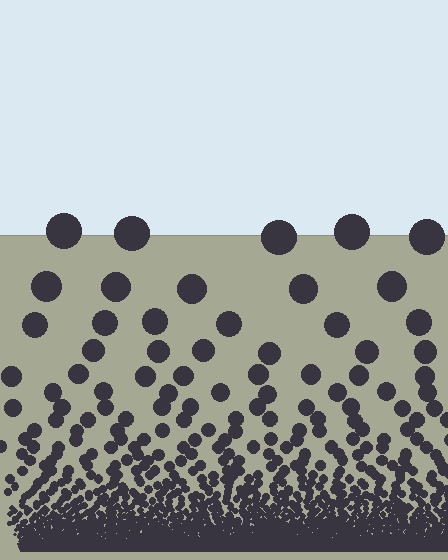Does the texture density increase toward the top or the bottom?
Density increases toward the bottom.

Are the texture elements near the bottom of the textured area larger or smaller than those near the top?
Smaller. The gradient is inverted — elements near the bottom are smaller and denser.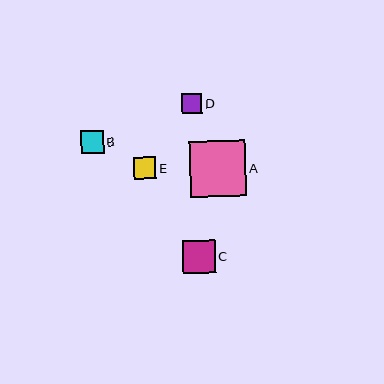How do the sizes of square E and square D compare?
Square E and square D are approximately the same size.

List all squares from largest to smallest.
From largest to smallest: A, C, B, E, D.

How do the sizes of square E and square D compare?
Square E and square D are approximately the same size.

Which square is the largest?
Square A is the largest with a size of approximately 56 pixels.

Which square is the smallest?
Square D is the smallest with a size of approximately 20 pixels.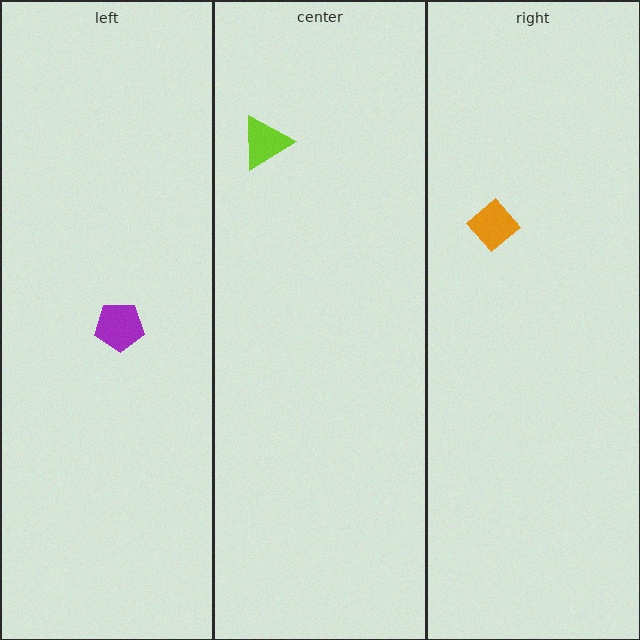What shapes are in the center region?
The lime triangle.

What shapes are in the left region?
The purple pentagon.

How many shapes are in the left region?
1.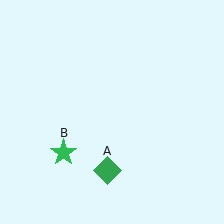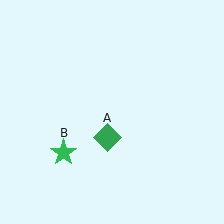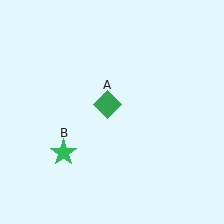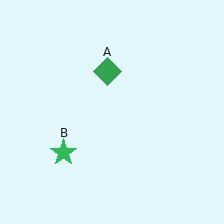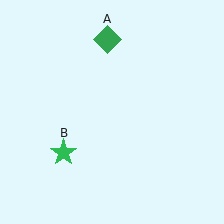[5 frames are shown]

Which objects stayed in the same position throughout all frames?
Green star (object B) remained stationary.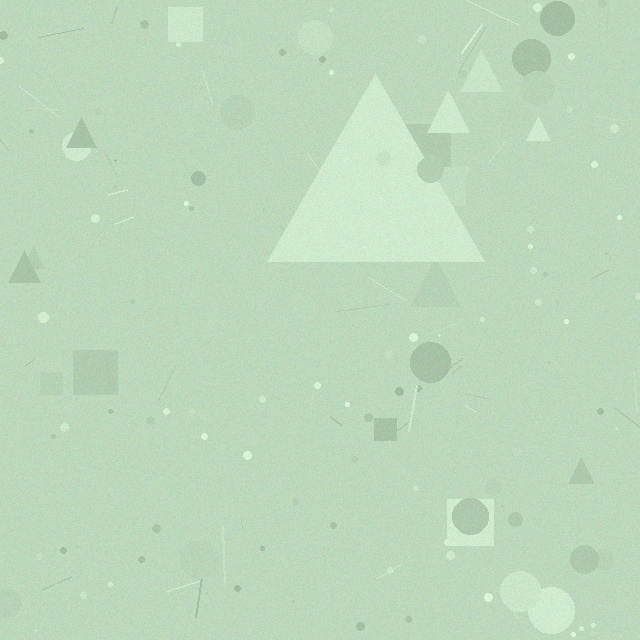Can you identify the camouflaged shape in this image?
The camouflaged shape is a triangle.